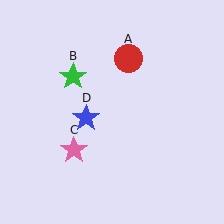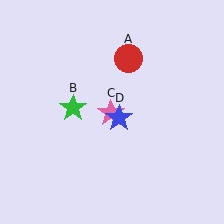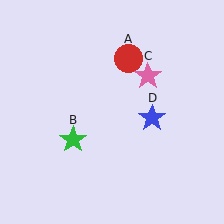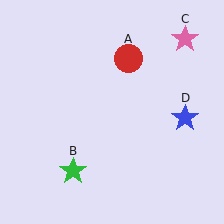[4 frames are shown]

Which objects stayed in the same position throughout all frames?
Red circle (object A) remained stationary.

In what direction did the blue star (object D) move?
The blue star (object D) moved right.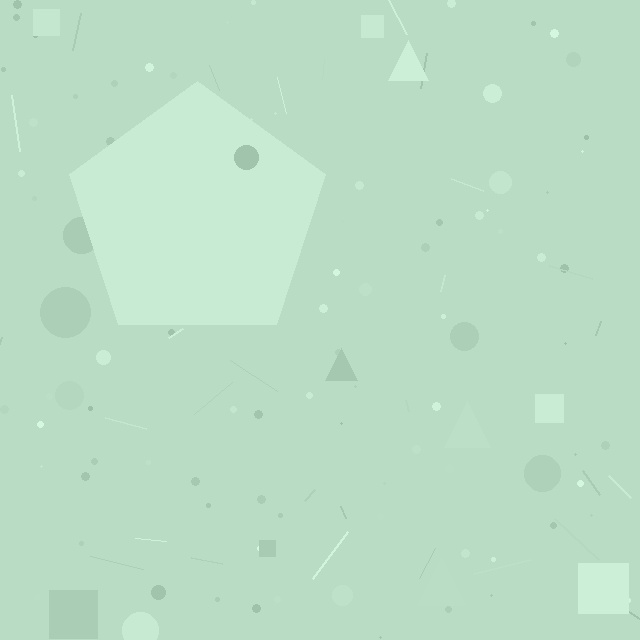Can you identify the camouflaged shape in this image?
The camouflaged shape is a pentagon.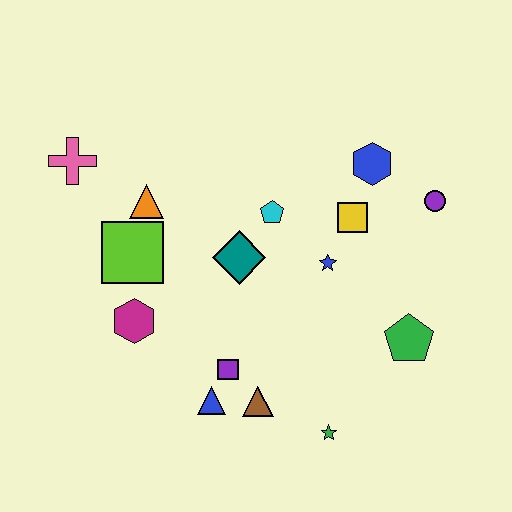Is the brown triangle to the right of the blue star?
No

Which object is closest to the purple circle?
The blue hexagon is closest to the purple circle.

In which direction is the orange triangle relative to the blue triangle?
The orange triangle is above the blue triangle.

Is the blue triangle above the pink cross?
No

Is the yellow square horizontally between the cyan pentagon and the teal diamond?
No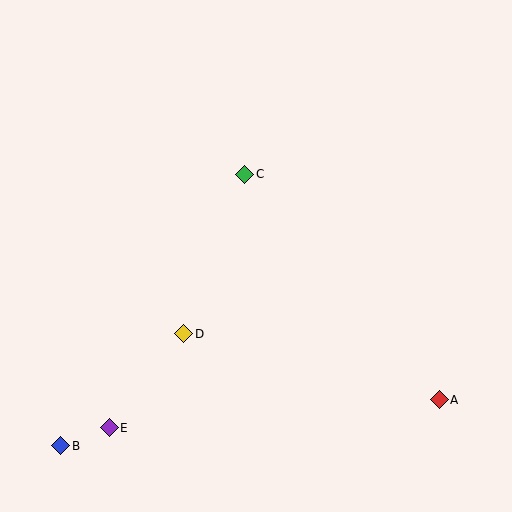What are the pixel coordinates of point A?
Point A is at (439, 400).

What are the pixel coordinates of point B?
Point B is at (61, 446).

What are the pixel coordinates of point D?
Point D is at (184, 334).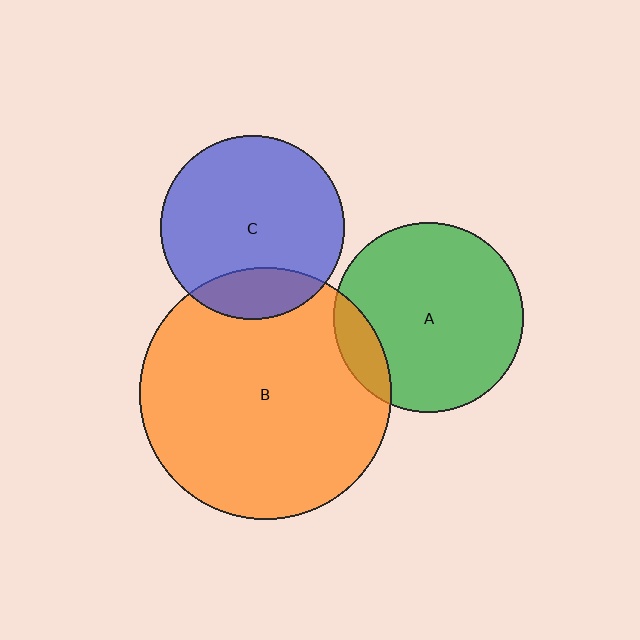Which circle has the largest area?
Circle B (orange).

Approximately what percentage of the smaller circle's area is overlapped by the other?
Approximately 20%.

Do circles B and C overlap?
Yes.